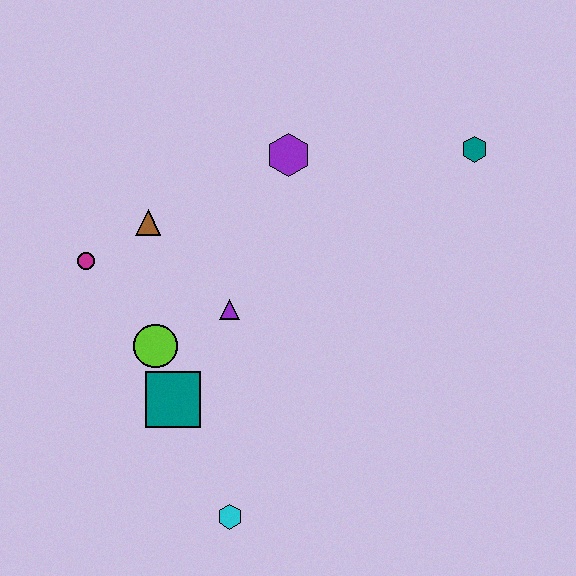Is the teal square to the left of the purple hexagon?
Yes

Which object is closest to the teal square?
The lime circle is closest to the teal square.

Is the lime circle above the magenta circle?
No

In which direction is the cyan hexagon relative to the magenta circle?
The cyan hexagon is below the magenta circle.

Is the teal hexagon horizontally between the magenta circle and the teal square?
No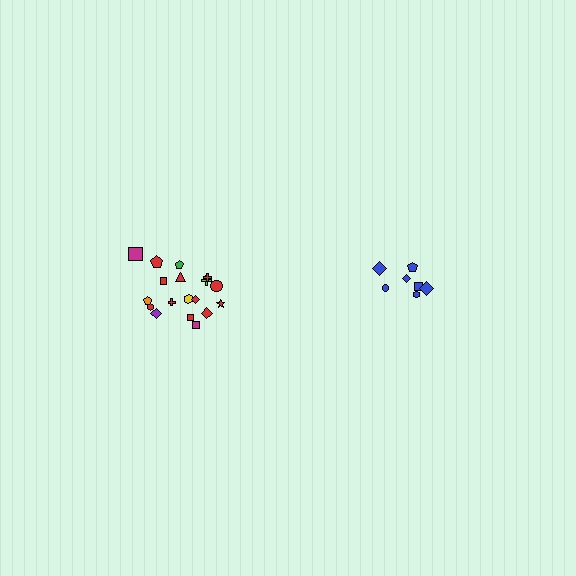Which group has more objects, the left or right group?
The left group.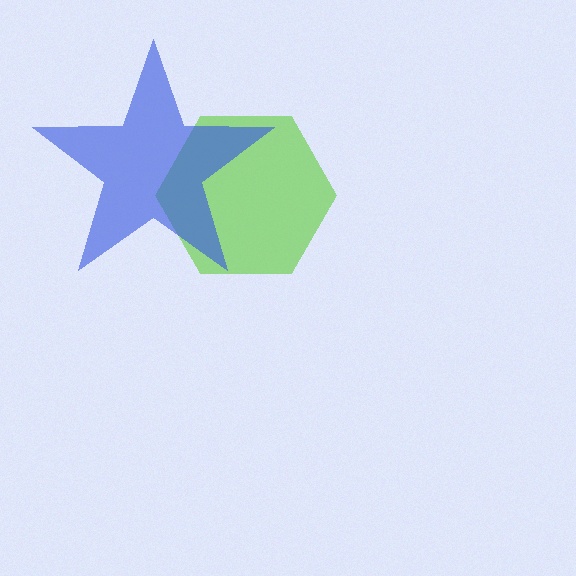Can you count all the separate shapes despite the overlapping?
Yes, there are 2 separate shapes.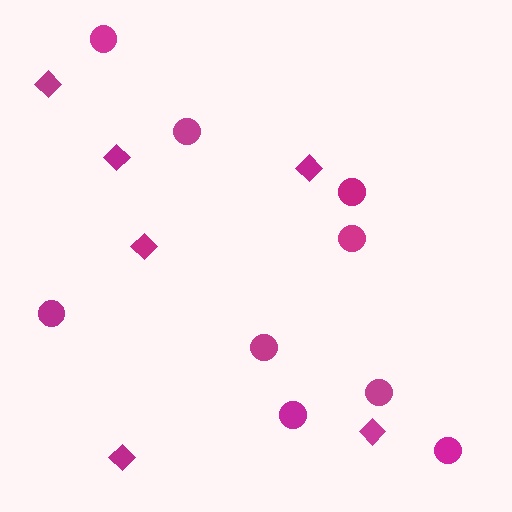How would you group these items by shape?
There are 2 groups: one group of diamonds (6) and one group of circles (9).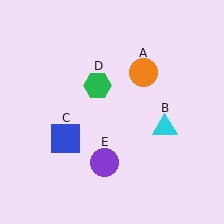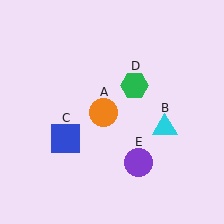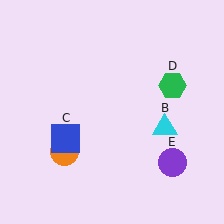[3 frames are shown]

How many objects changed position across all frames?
3 objects changed position: orange circle (object A), green hexagon (object D), purple circle (object E).